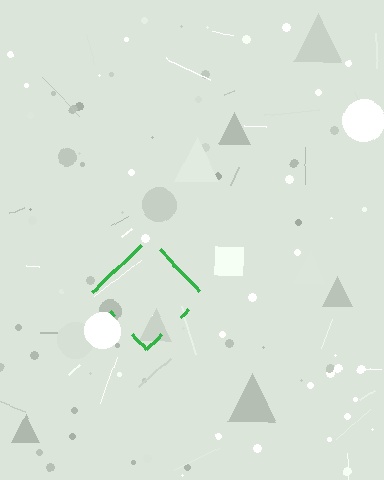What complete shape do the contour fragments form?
The contour fragments form a diamond.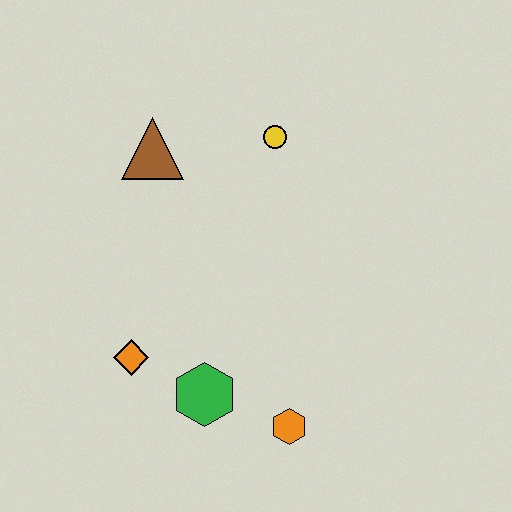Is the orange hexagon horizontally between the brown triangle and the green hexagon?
No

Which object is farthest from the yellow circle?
The orange hexagon is farthest from the yellow circle.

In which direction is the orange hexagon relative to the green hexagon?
The orange hexagon is to the right of the green hexagon.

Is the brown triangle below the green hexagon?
No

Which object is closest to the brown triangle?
The yellow circle is closest to the brown triangle.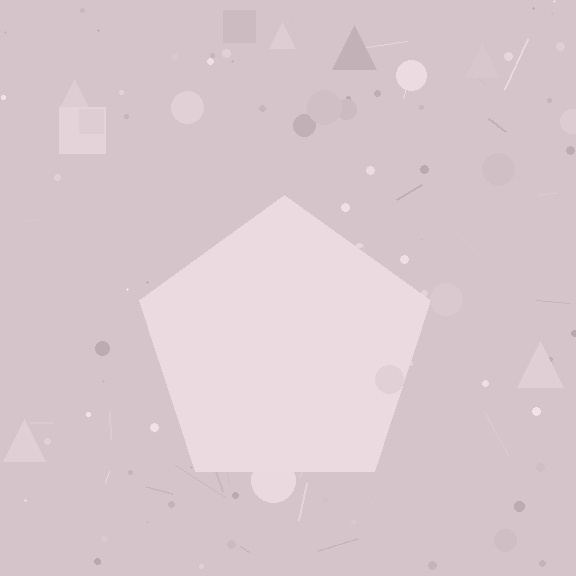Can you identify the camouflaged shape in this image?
The camouflaged shape is a pentagon.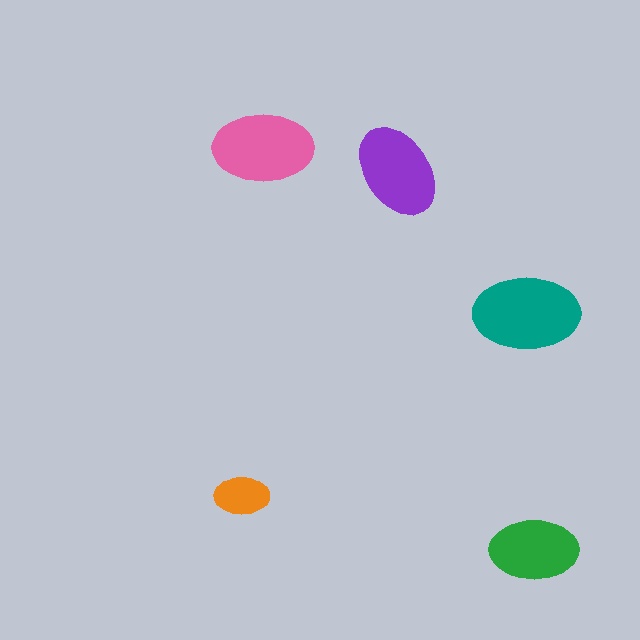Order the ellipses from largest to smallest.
the teal one, the pink one, the purple one, the green one, the orange one.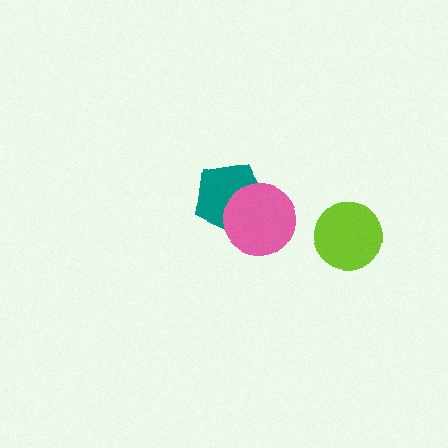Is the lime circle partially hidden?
No, no other shape covers it.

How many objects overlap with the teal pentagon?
1 object overlaps with the teal pentagon.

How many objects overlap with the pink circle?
1 object overlaps with the pink circle.